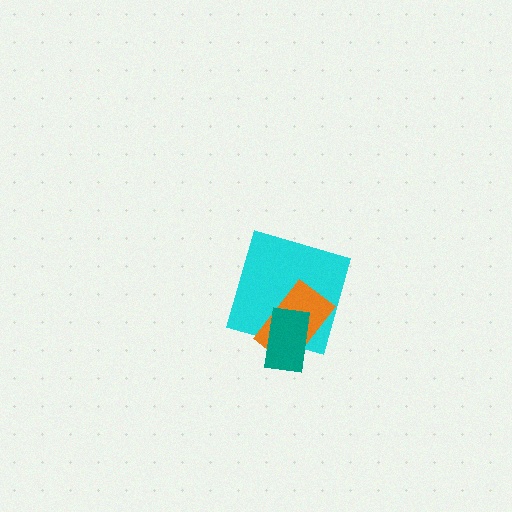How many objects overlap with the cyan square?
2 objects overlap with the cyan square.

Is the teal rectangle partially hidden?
No, no other shape covers it.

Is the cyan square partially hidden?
Yes, it is partially covered by another shape.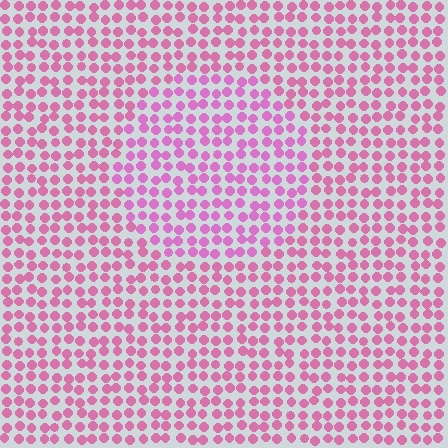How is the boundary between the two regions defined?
The boundary is defined purely by a slight shift in hue (about 18 degrees). Spacing, size, and orientation are identical on both sides.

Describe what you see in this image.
The image is filled with small pink elements in a uniform arrangement. A circle-shaped region is visible where the elements are tinted to a slightly different hue, forming a subtle color boundary.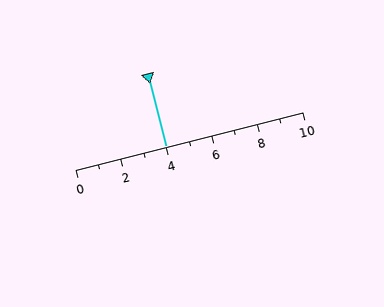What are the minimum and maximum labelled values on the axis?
The axis runs from 0 to 10.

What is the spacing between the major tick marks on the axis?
The major ticks are spaced 2 apart.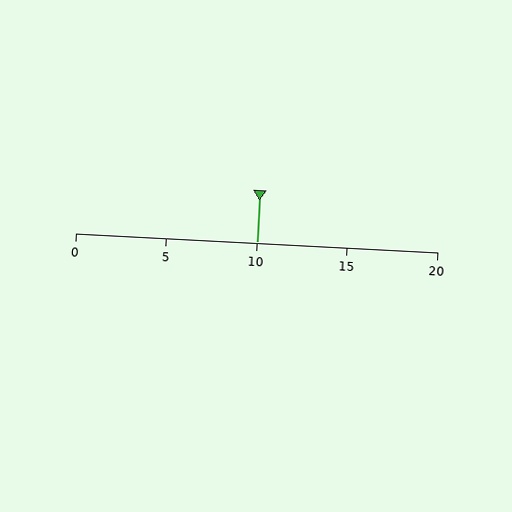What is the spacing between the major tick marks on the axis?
The major ticks are spaced 5 apart.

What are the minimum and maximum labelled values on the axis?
The axis runs from 0 to 20.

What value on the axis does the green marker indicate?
The marker indicates approximately 10.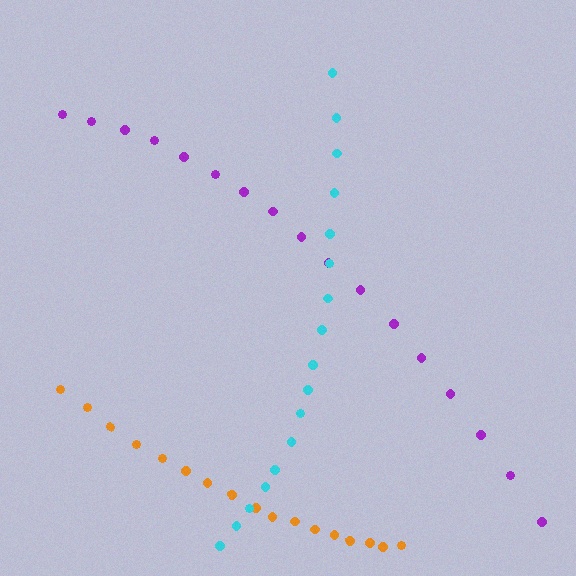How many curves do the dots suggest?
There are 3 distinct paths.